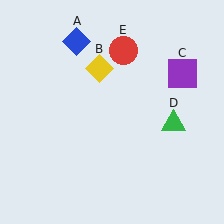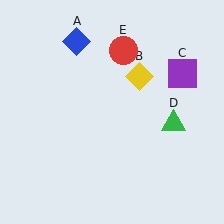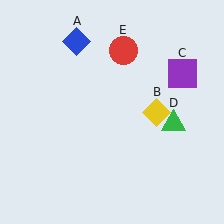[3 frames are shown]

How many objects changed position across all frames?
1 object changed position: yellow diamond (object B).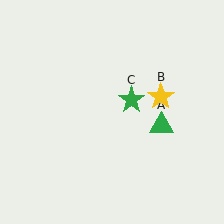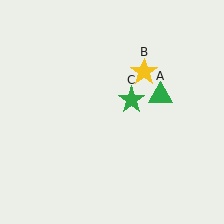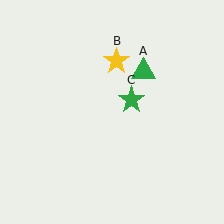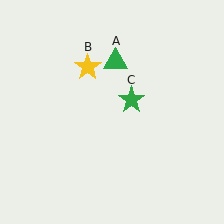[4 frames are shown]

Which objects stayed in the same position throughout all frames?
Green star (object C) remained stationary.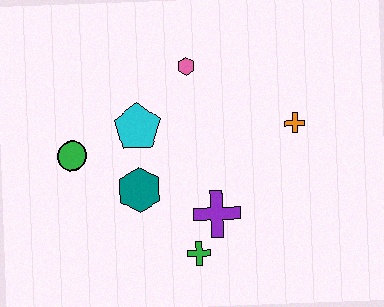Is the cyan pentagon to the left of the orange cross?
Yes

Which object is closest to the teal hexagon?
The cyan pentagon is closest to the teal hexagon.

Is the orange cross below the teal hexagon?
No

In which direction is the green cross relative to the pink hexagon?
The green cross is below the pink hexagon.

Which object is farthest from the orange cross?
The green circle is farthest from the orange cross.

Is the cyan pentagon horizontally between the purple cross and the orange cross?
No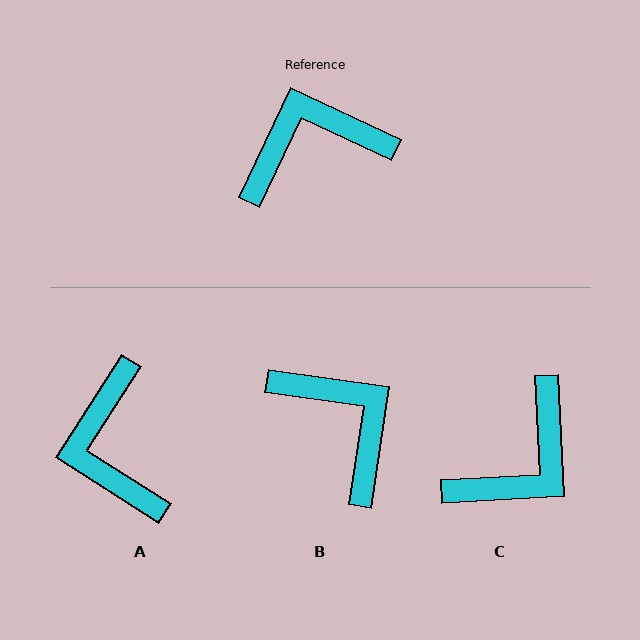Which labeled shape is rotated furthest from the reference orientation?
C, about 152 degrees away.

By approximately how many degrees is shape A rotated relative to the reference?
Approximately 83 degrees counter-clockwise.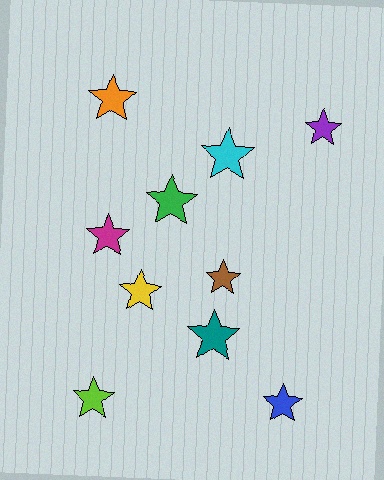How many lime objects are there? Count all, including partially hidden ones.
There is 1 lime object.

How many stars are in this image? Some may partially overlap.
There are 10 stars.